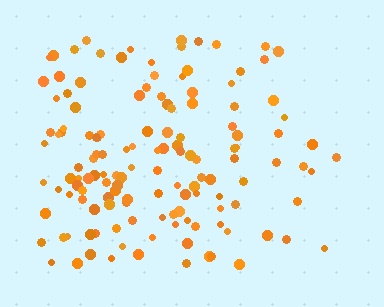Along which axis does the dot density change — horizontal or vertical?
Horizontal.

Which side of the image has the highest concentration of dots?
The left.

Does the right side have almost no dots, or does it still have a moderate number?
Still a moderate number, just noticeably fewer than the left.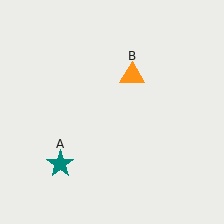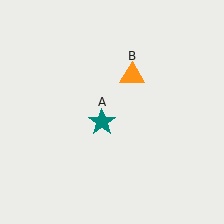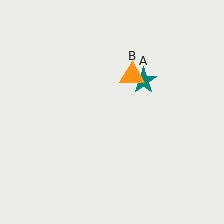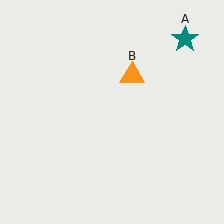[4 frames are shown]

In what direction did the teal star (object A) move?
The teal star (object A) moved up and to the right.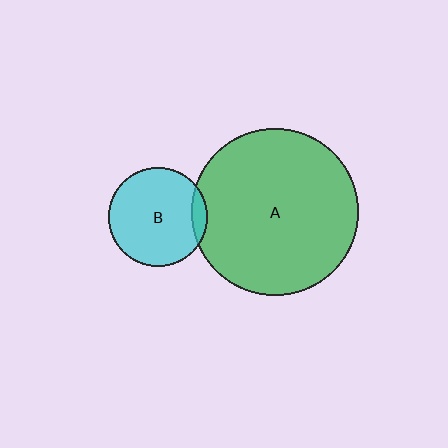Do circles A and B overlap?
Yes.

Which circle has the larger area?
Circle A (green).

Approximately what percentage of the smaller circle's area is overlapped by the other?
Approximately 10%.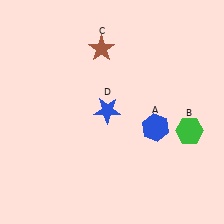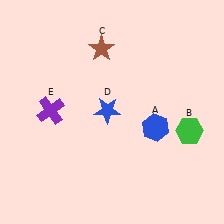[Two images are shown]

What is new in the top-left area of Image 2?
A purple cross (E) was added in the top-left area of Image 2.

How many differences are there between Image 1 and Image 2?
There is 1 difference between the two images.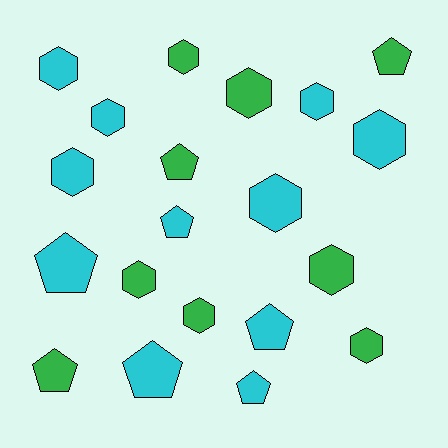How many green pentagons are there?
There are 3 green pentagons.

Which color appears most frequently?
Cyan, with 11 objects.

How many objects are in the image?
There are 20 objects.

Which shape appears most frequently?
Hexagon, with 12 objects.